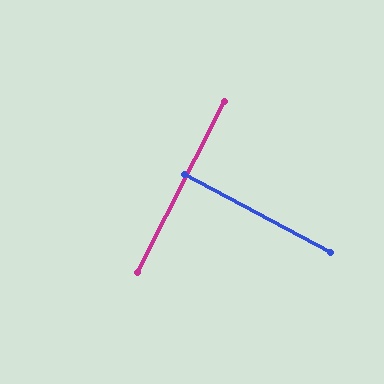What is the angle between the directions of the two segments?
Approximately 89 degrees.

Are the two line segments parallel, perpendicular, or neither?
Perpendicular — they meet at approximately 89°.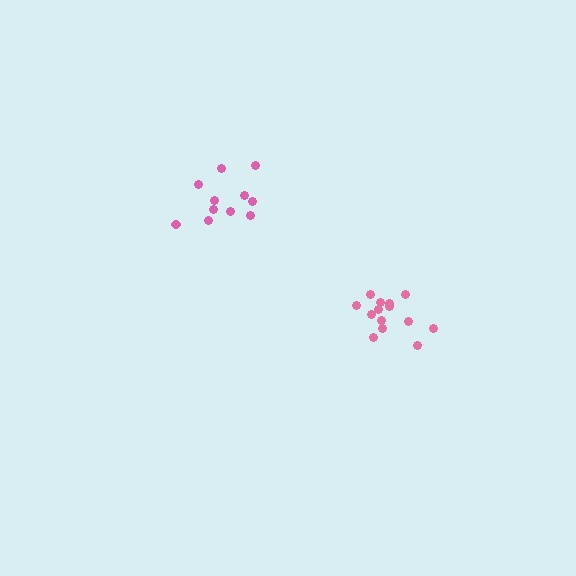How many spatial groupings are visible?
There are 2 spatial groupings.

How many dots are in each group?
Group 1: 14 dots, Group 2: 11 dots (25 total).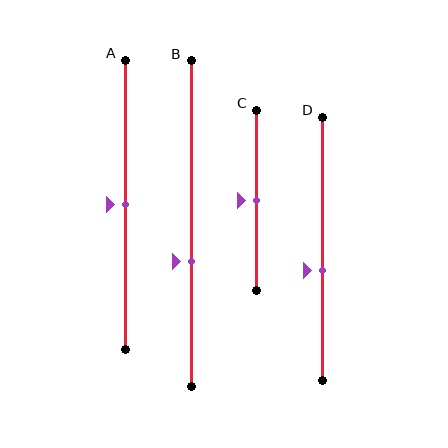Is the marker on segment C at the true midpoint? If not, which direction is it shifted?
Yes, the marker on segment C is at the true midpoint.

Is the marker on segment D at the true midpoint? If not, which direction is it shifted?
No, the marker on segment D is shifted downward by about 8% of the segment length.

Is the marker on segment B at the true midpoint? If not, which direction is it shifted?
No, the marker on segment B is shifted downward by about 12% of the segment length.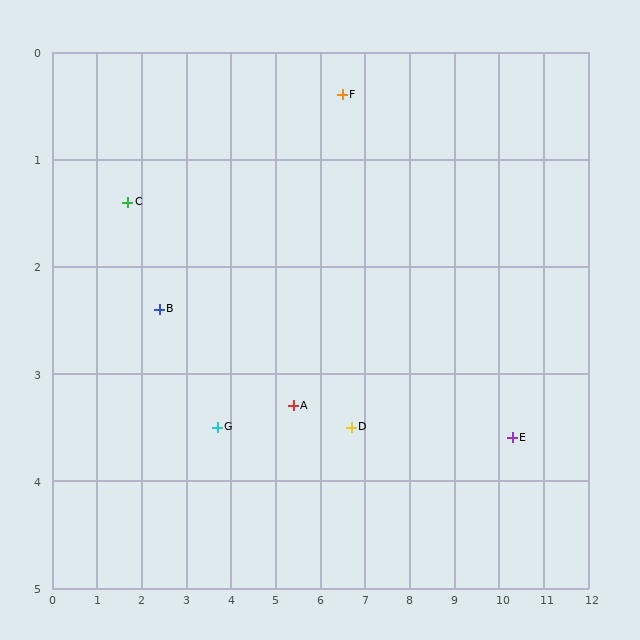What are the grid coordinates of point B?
Point B is at approximately (2.4, 2.4).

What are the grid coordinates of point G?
Point G is at approximately (3.7, 3.5).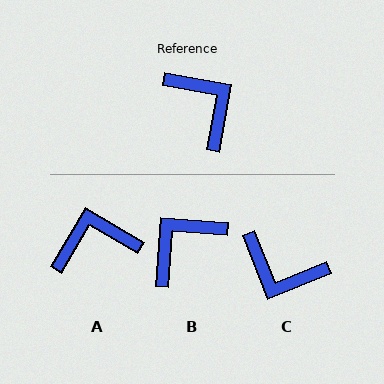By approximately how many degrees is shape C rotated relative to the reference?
Approximately 148 degrees clockwise.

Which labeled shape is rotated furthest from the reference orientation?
C, about 148 degrees away.